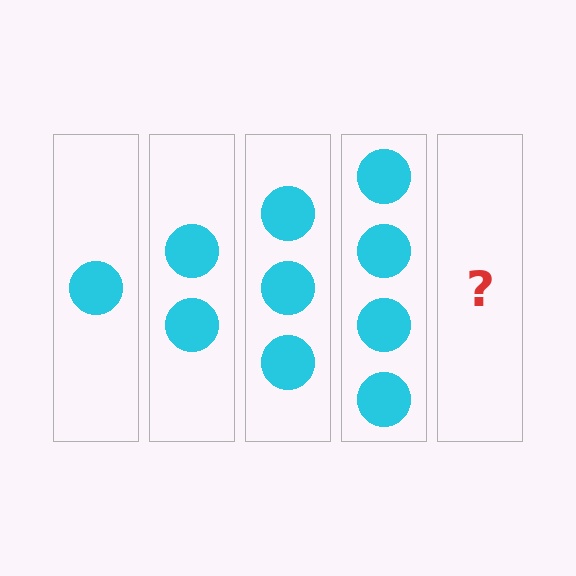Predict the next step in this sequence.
The next step is 5 circles.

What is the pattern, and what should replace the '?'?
The pattern is that each step adds one more circle. The '?' should be 5 circles.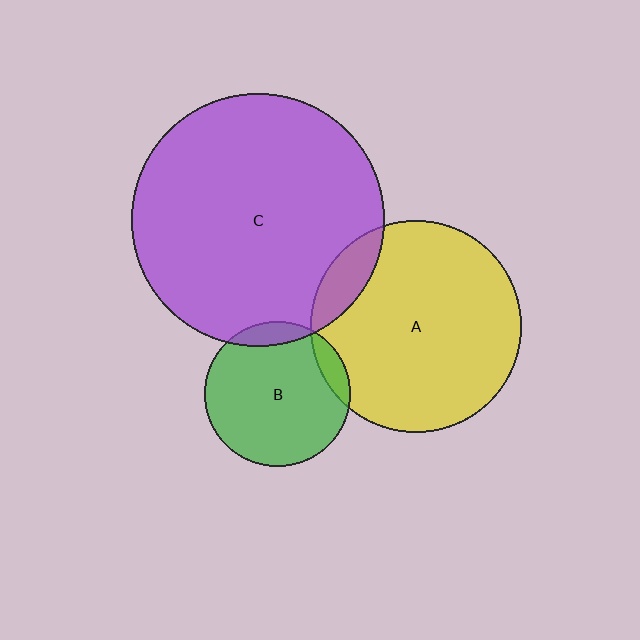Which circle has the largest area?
Circle C (purple).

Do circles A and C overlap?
Yes.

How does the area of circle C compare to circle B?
Approximately 3.0 times.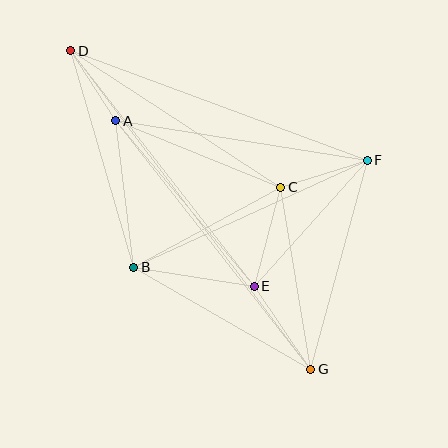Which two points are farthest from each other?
Points D and G are farthest from each other.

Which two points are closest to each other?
Points A and D are closest to each other.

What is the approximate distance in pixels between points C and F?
The distance between C and F is approximately 91 pixels.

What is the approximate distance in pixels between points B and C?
The distance between B and C is approximately 167 pixels.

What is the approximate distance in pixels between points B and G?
The distance between B and G is approximately 204 pixels.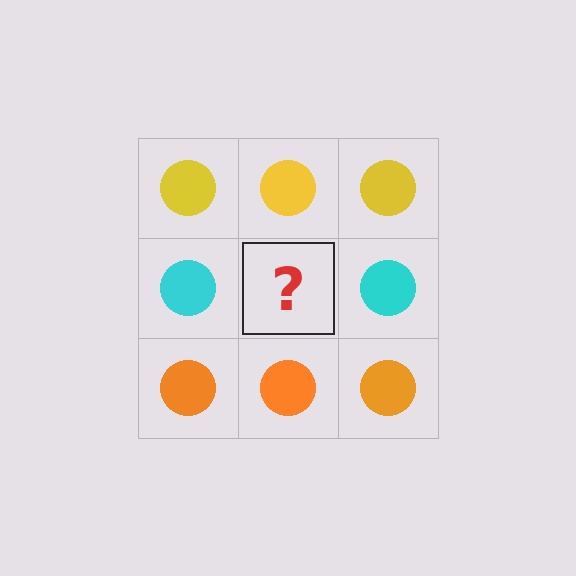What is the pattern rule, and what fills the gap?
The rule is that each row has a consistent color. The gap should be filled with a cyan circle.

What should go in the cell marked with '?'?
The missing cell should contain a cyan circle.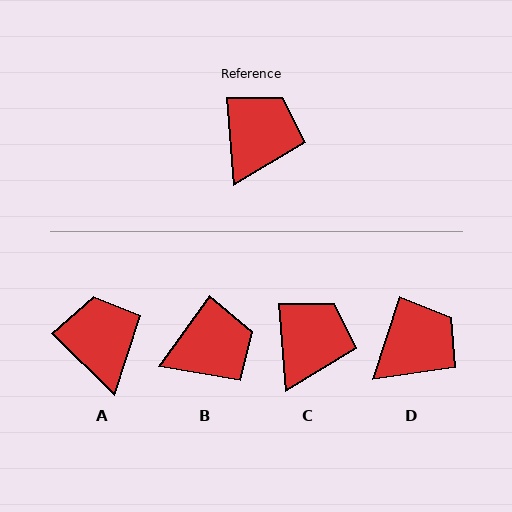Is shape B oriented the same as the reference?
No, it is off by about 40 degrees.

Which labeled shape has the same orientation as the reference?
C.